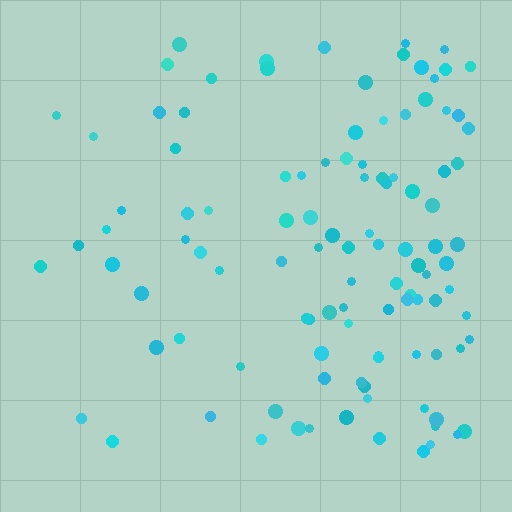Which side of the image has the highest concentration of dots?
The right.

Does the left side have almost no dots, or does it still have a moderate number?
Still a moderate number, just noticeably fewer than the right.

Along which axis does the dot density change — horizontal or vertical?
Horizontal.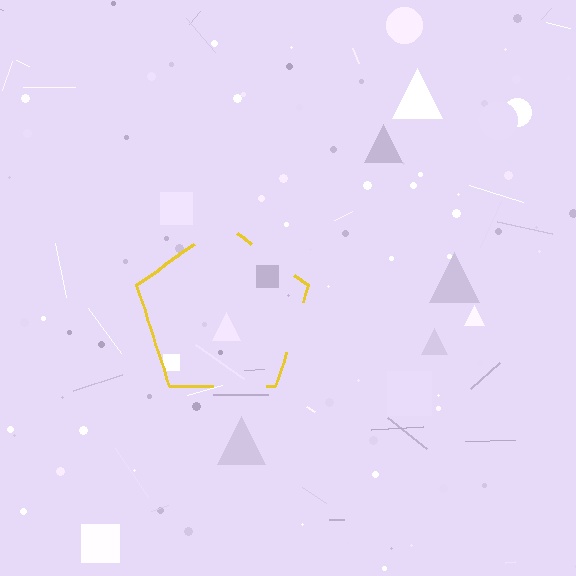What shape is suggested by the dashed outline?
The dashed outline suggests a pentagon.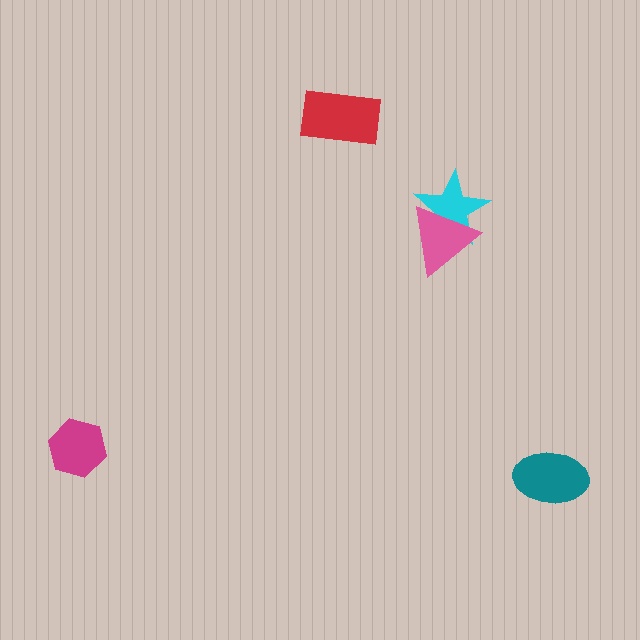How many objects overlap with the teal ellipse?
0 objects overlap with the teal ellipse.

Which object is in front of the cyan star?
The pink triangle is in front of the cyan star.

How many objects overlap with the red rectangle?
0 objects overlap with the red rectangle.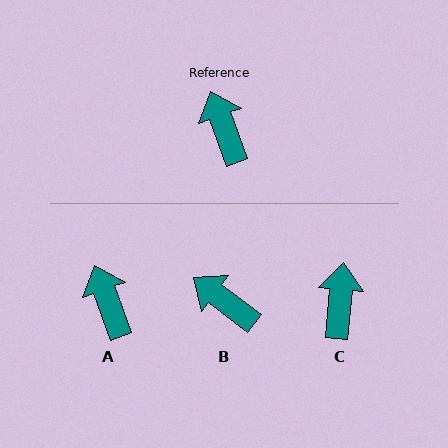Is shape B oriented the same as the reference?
No, it is off by about 33 degrees.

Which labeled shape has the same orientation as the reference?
A.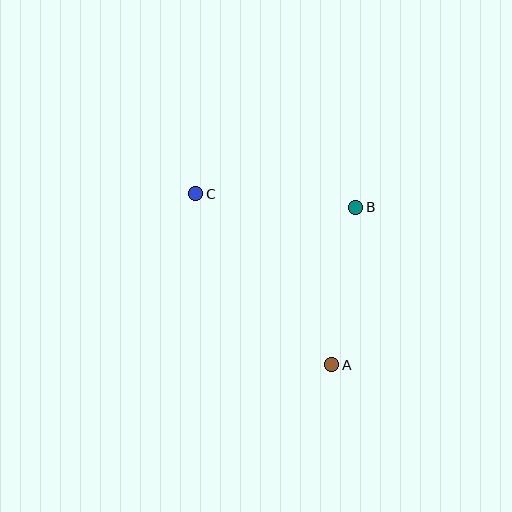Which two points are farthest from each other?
Points A and C are farthest from each other.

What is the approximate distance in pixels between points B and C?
The distance between B and C is approximately 161 pixels.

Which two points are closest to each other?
Points A and B are closest to each other.